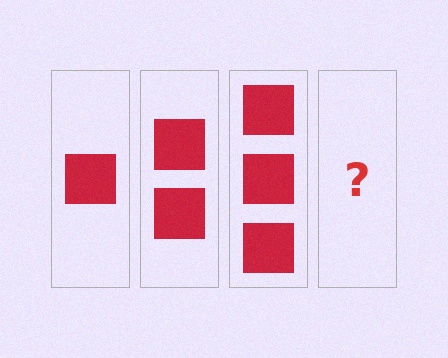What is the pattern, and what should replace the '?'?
The pattern is that each step adds one more square. The '?' should be 4 squares.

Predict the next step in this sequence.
The next step is 4 squares.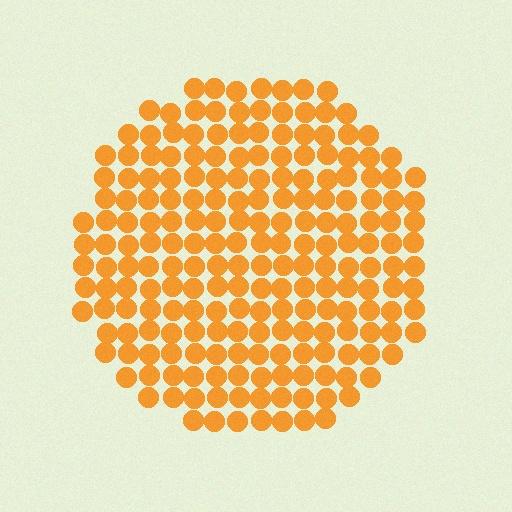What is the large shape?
The large shape is a circle.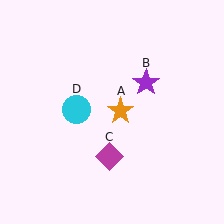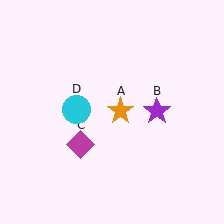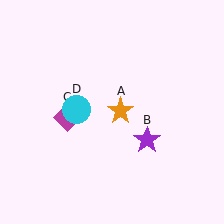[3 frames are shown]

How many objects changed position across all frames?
2 objects changed position: purple star (object B), magenta diamond (object C).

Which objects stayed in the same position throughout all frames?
Orange star (object A) and cyan circle (object D) remained stationary.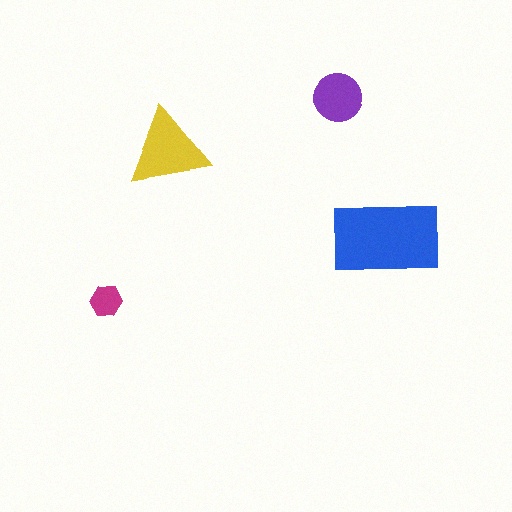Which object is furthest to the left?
The magenta hexagon is leftmost.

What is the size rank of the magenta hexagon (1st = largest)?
4th.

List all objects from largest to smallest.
The blue rectangle, the yellow triangle, the purple circle, the magenta hexagon.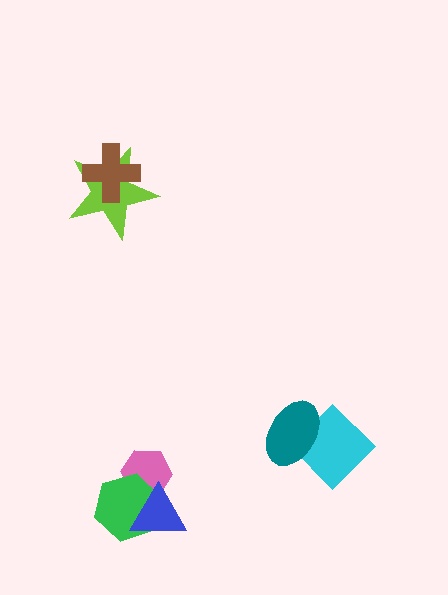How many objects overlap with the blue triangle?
2 objects overlap with the blue triangle.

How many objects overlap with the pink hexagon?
2 objects overlap with the pink hexagon.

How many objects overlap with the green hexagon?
2 objects overlap with the green hexagon.